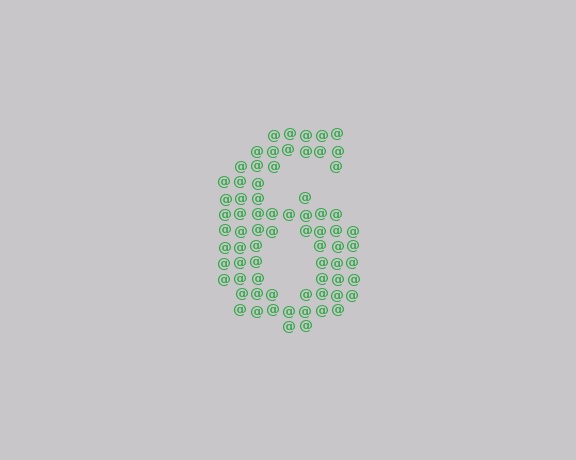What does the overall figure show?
The overall figure shows the digit 6.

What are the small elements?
The small elements are at signs.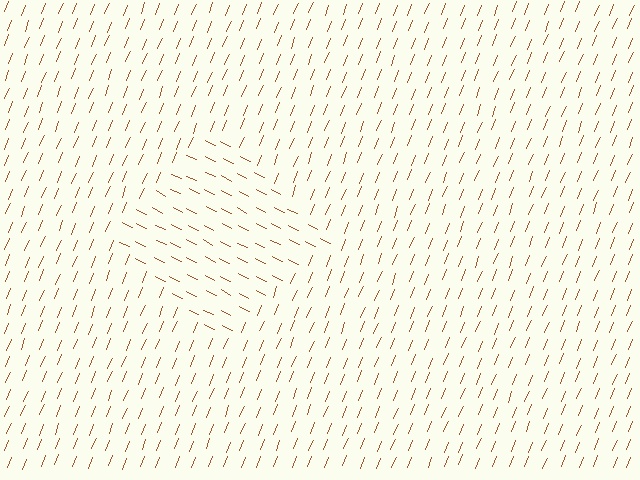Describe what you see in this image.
The image is filled with small brown line segments. A diamond region in the image has lines oriented differently from the surrounding lines, creating a visible texture boundary.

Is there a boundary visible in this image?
Yes, there is a texture boundary formed by a change in line orientation.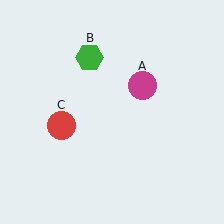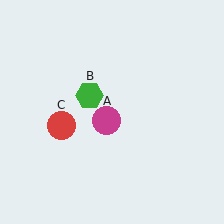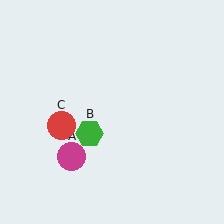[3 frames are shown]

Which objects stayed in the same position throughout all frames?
Red circle (object C) remained stationary.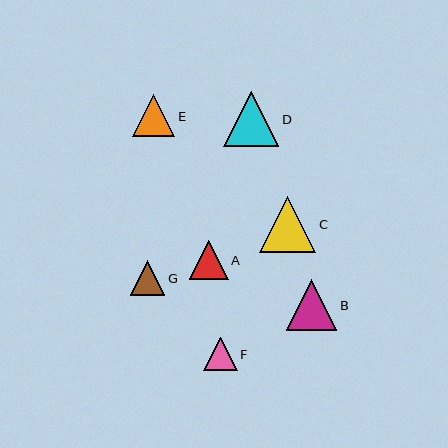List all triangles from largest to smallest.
From largest to smallest: C, D, B, E, A, G, F.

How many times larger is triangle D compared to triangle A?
Triangle D is approximately 1.4 times the size of triangle A.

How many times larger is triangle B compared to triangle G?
Triangle B is approximately 1.5 times the size of triangle G.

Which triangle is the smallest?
Triangle F is the smallest with a size of approximately 34 pixels.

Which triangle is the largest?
Triangle C is the largest with a size of approximately 56 pixels.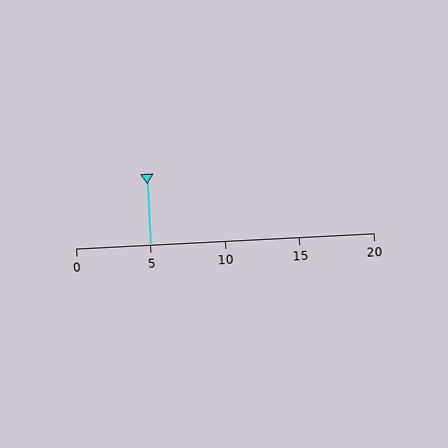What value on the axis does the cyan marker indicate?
The marker indicates approximately 5.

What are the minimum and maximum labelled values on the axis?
The axis runs from 0 to 20.